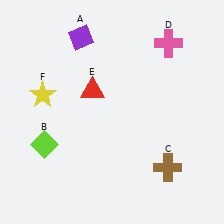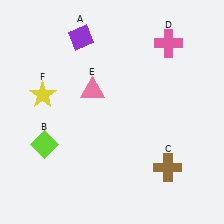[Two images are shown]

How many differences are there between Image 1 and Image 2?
There is 1 difference between the two images.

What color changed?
The triangle (E) changed from red in Image 1 to pink in Image 2.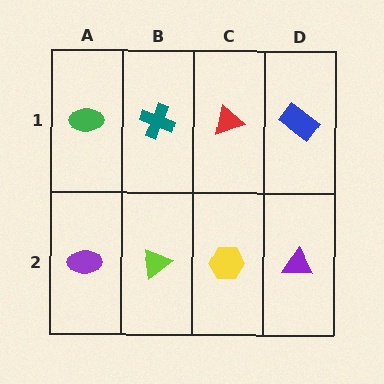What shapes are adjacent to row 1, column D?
A purple triangle (row 2, column D), a red triangle (row 1, column C).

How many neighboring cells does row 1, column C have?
3.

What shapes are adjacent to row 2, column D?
A blue rectangle (row 1, column D), a yellow hexagon (row 2, column C).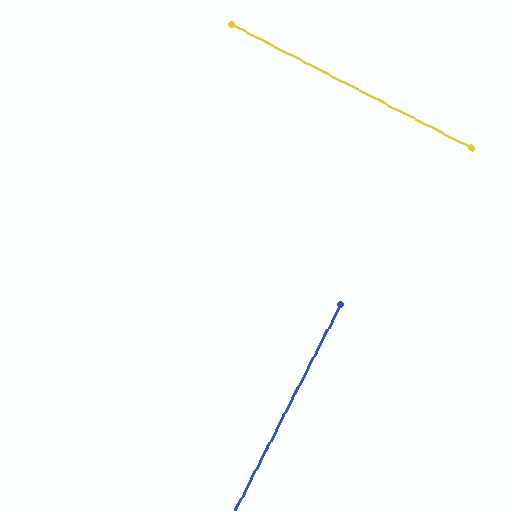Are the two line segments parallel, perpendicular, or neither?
Perpendicular — they meet at approximately 90°.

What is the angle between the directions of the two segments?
Approximately 90 degrees.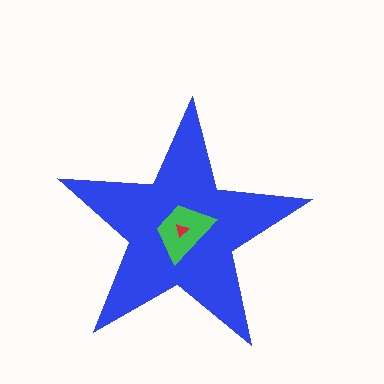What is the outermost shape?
The blue star.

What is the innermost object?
The red triangle.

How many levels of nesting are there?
3.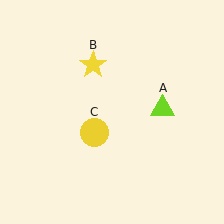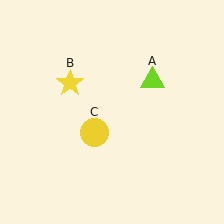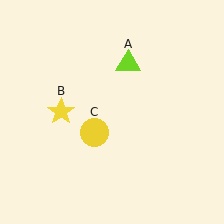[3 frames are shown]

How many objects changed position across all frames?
2 objects changed position: lime triangle (object A), yellow star (object B).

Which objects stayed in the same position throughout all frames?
Yellow circle (object C) remained stationary.